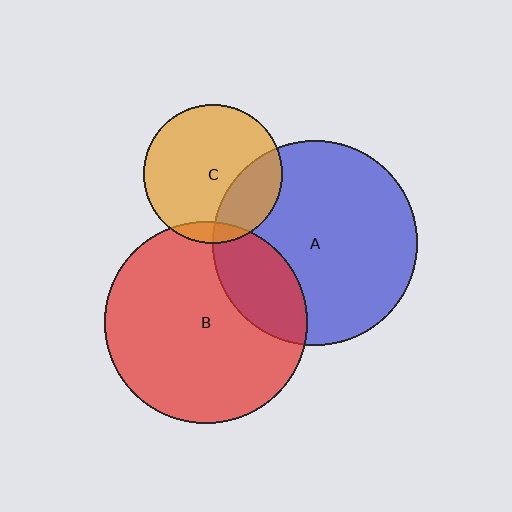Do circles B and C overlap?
Yes.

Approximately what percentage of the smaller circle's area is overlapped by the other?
Approximately 10%.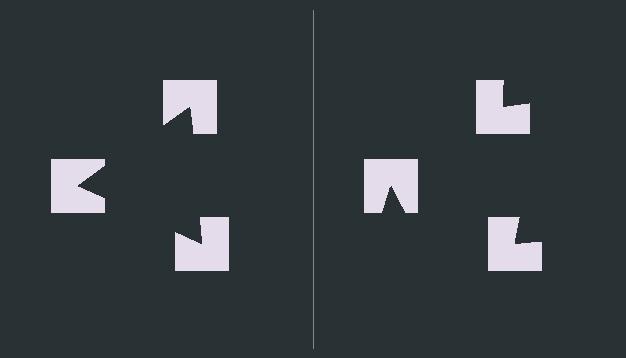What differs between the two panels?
The notched squares are positioned identically on both sides; only the wedge orientations differ. On the left they align to a triangle; on the right they are misaligned.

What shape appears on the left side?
An illusory triangle.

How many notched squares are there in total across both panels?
6 — 3 on each side.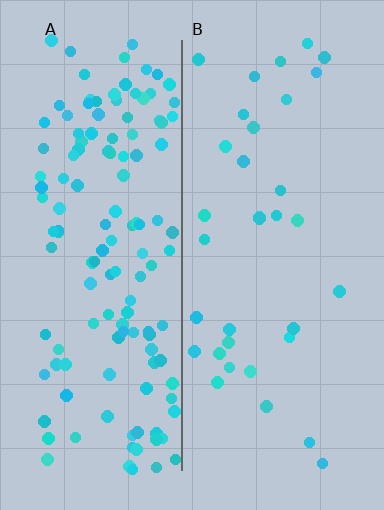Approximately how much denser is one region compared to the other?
Approximately 3.9× — region A over region B.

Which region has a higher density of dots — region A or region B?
A (the left).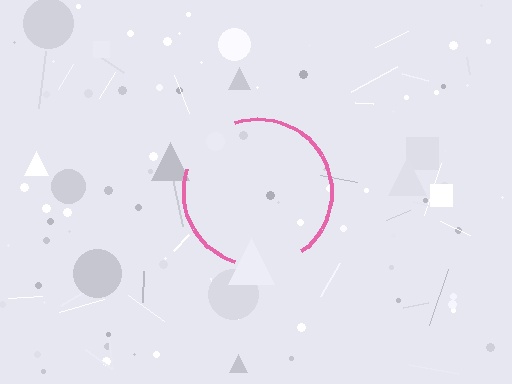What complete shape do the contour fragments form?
The contour fragments form a circle.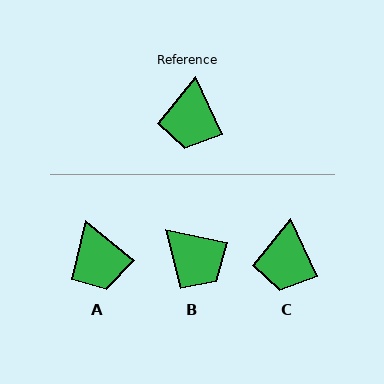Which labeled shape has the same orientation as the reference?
C.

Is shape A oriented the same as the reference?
No, it is off by about 26 degrees.